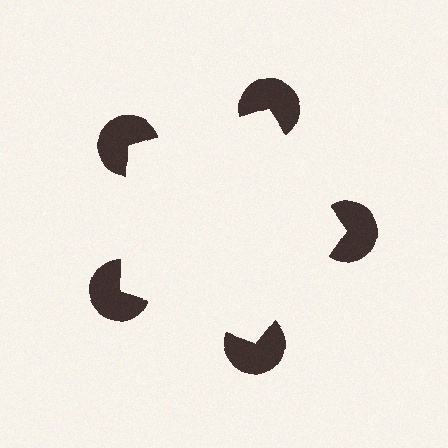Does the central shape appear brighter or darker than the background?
It typically appears slightly brighter than the background, even though no actual brightness change is drawn.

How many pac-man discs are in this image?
There are 5 — one at each vertex of the illusory pentagon.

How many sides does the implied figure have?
5 sides.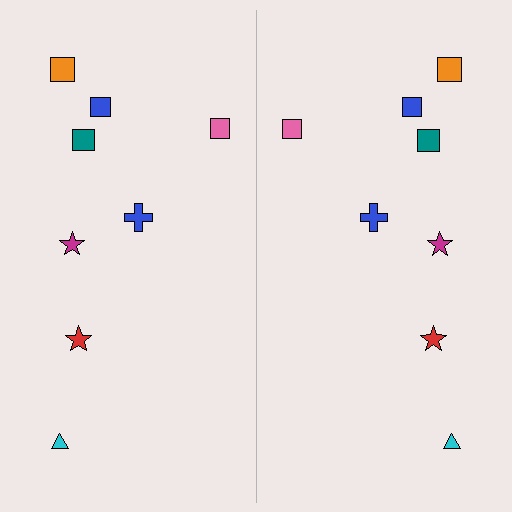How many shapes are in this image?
There are 16 shapes in this image.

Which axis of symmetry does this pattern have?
The pattern has a vertical axis of symmetry running through the center of the image.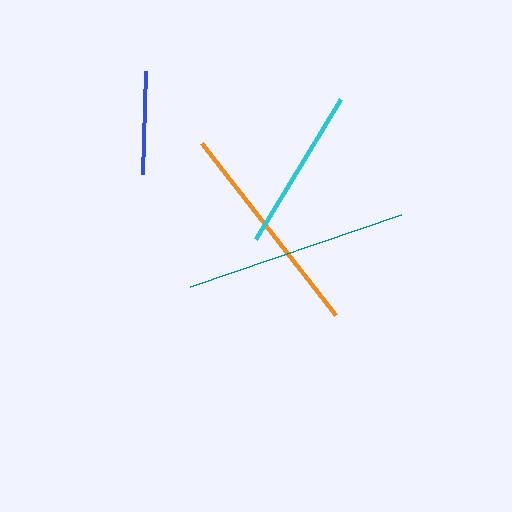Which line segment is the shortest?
The blue line is the shortest at approximately 103 pixels.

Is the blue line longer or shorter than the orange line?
The orange line is longer than the blue line.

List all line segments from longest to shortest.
From longest to shortest: teal, orange, cyan, blue.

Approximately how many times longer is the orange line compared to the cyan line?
The orange line is approximately 1.3 times the length of the cyan line.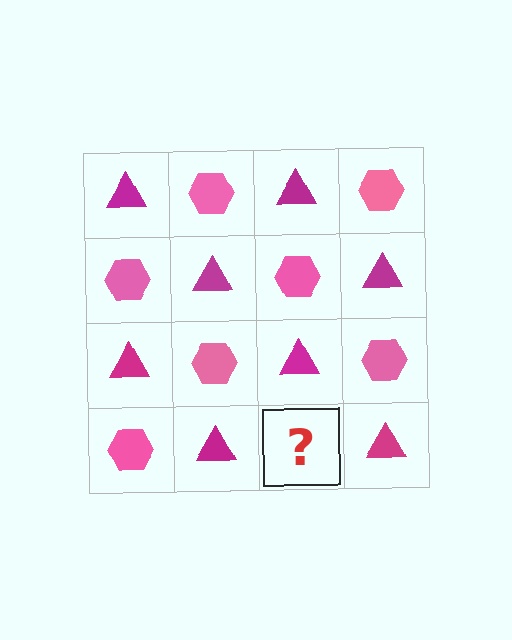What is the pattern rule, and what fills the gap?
The rule is that it alternates magenta triangle and pink hexagon in a checkerboard pattern. The gap should be filled with a pink hexagon.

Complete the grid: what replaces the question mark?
The question mark should be replaced with a pink hexagon.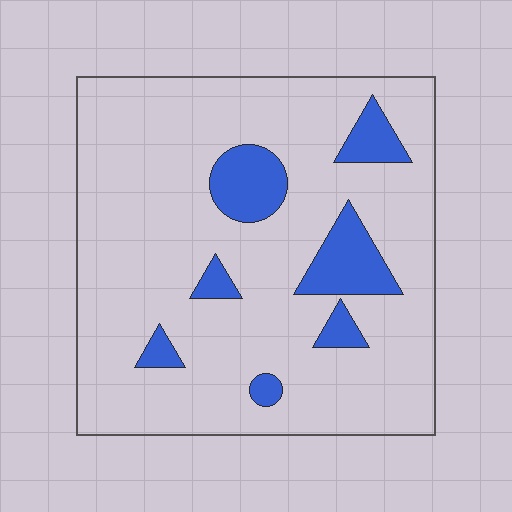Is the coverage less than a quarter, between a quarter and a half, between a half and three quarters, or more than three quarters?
Less than a quarter.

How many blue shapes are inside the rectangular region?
7.